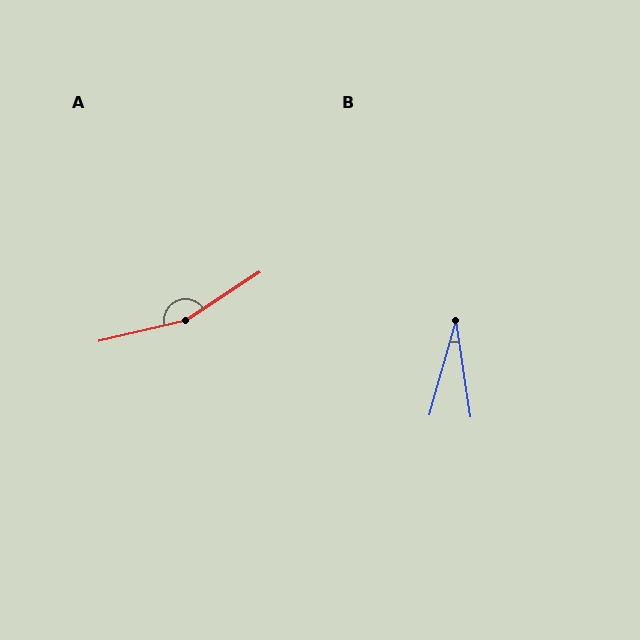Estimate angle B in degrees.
Approximately 24 degrees.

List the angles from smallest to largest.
B (24°), A (160°).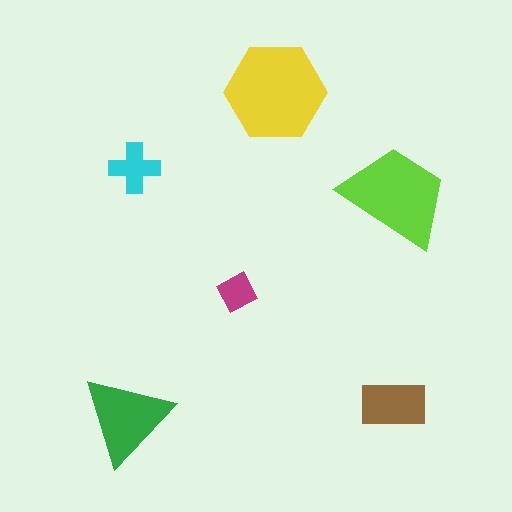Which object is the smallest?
The magenta diamond.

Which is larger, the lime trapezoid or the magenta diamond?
The lime trapezoid.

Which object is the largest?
The yellow hexagon.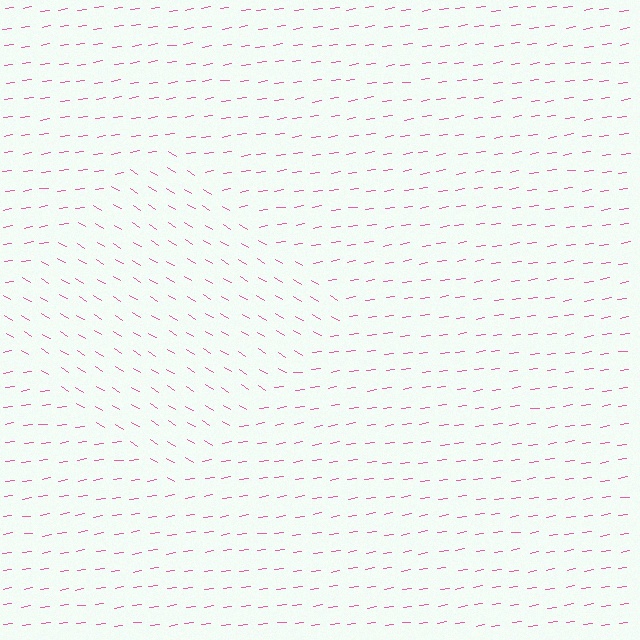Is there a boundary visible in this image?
Yes, there is a texture boundary formed by a change in line orientation.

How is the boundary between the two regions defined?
The boundary is defined purely by a change in line orientation (approximately 40 degrees difference). All lines are the same color and thickness.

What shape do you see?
I see a diamond.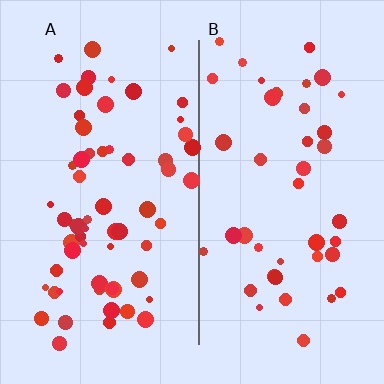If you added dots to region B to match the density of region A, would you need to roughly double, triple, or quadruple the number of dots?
Approximately double.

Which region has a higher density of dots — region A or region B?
A (the left).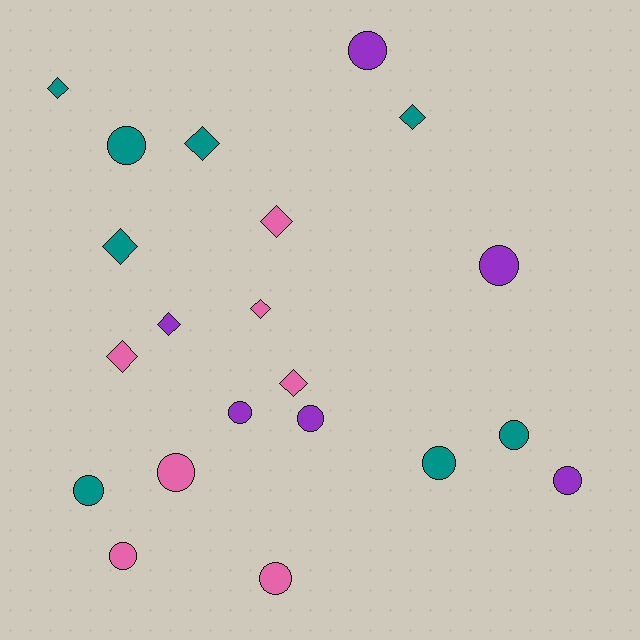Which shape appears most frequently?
Circle, with 12 objects.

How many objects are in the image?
There are 21 objects.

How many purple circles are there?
There are 5 purple circles.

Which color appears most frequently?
Teal, with 8 objects.